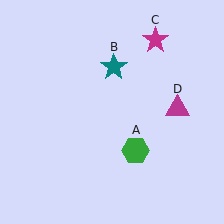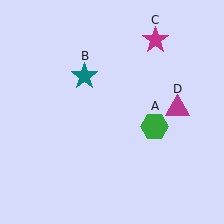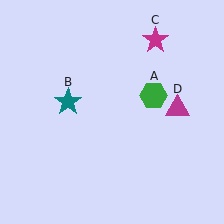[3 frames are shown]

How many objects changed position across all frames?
2 objects changed position: green hexagon (object A), teal star (object B).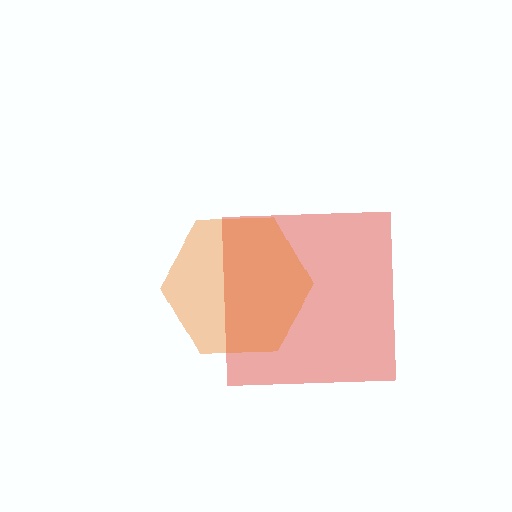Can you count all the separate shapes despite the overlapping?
Yes, there are 2 separate shapes.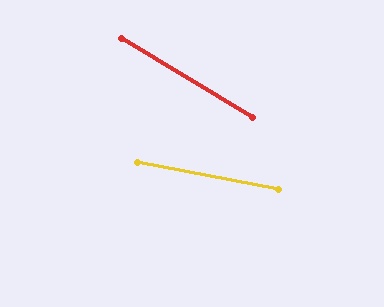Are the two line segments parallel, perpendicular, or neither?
Neither parallel nor perpendicular — they differ by about 20°.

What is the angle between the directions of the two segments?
Approximately 20 degrees.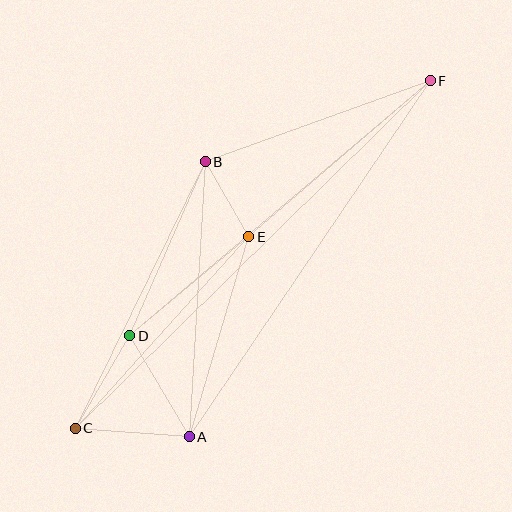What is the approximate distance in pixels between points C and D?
The distance between C and D is approximately 107 pixels.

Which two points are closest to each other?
Points B and E are closest to each other.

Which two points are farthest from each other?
Points C and F are farthest from each other.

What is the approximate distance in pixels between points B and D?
The distance between B and D is approximately 190 pixels.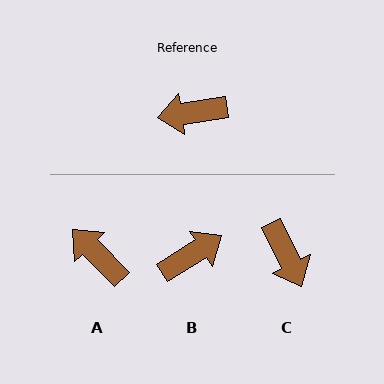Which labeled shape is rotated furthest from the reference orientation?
B, about 157 degrees away.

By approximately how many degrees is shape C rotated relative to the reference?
Approximately 107 degrees counter-clockwise.